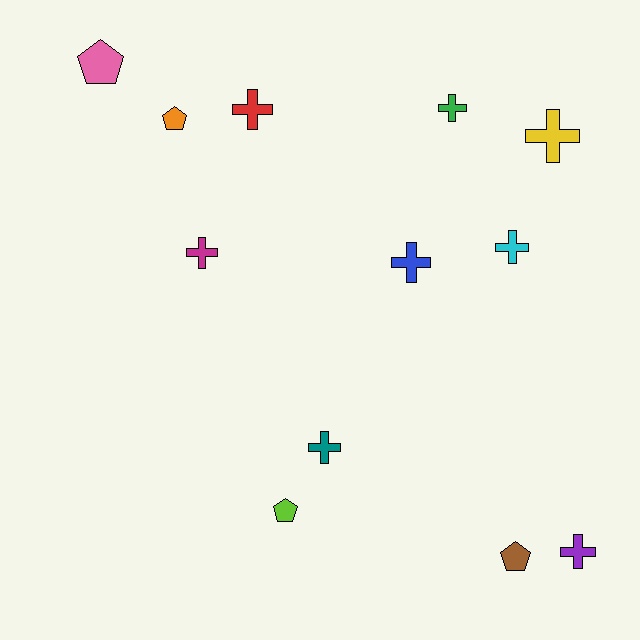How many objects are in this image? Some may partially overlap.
There are 12 objects.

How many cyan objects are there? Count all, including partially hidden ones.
There is 1 cyan object.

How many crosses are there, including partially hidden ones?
There are 8 crosses.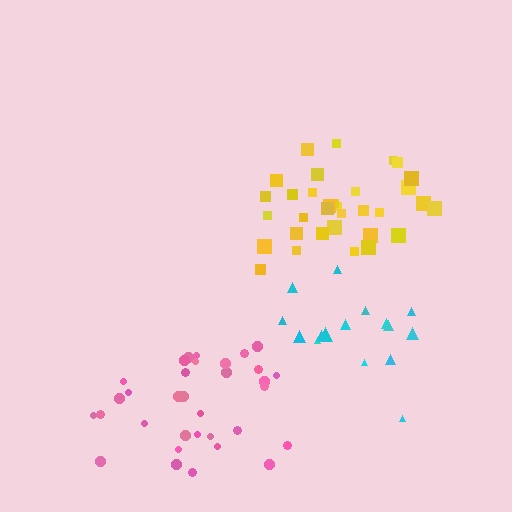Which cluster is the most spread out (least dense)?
Cyan.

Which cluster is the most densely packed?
Yellow.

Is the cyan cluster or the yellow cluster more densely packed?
Yellow.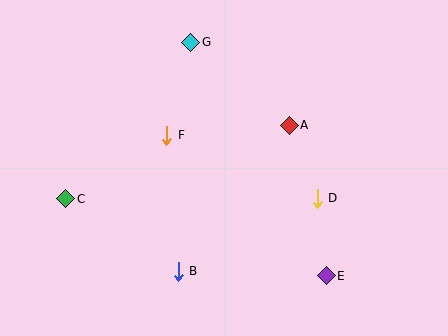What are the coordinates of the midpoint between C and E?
The midpoint between C and E is at (196, 237).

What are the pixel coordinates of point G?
Point G is at (191, 42).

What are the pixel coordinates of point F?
Point F is at (167, 135).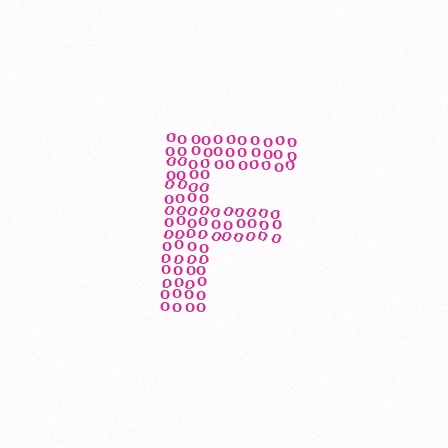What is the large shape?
The large shape is the letter F.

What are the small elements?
The small elements are letter O's.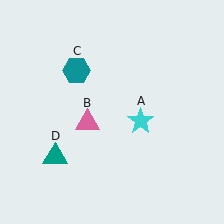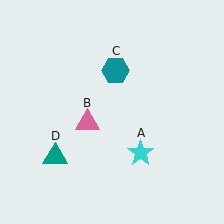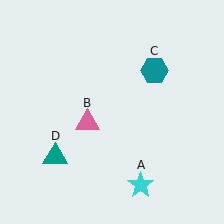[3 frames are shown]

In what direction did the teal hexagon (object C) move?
The teal hexagon (object C) moved right.